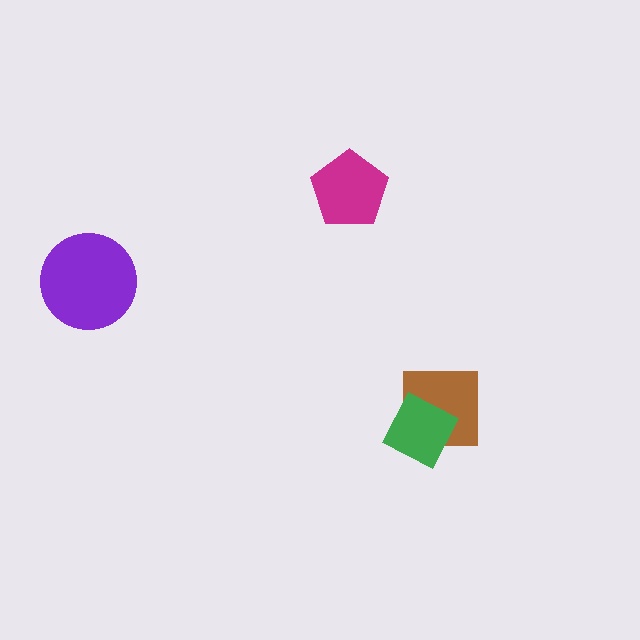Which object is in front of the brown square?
The green square is in front of the brown square.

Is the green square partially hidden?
No, no other shape covers it.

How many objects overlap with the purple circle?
0 objects overlap with the purple circle.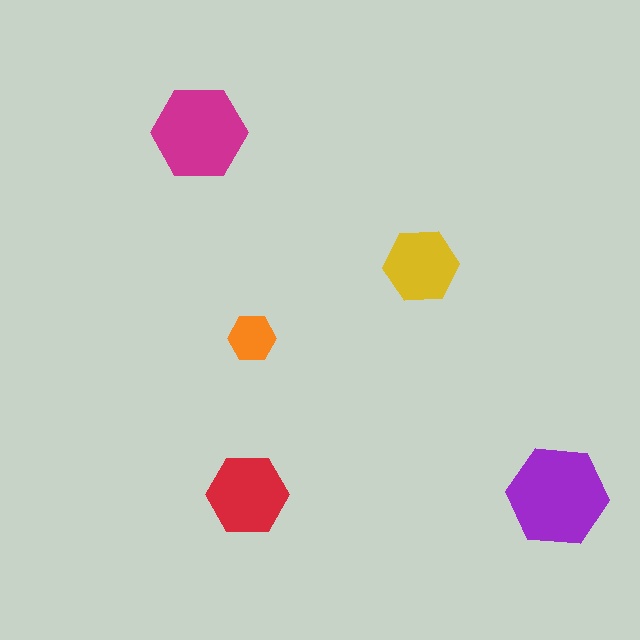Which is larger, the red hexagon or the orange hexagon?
The red one.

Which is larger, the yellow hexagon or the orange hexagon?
The yellow one.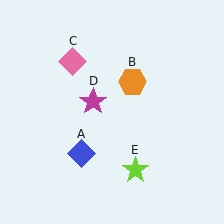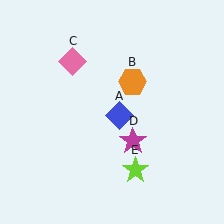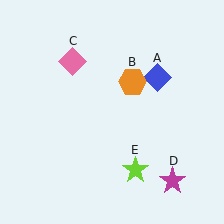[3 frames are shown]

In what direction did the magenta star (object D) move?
The magenta star (object D) moved down and to the right.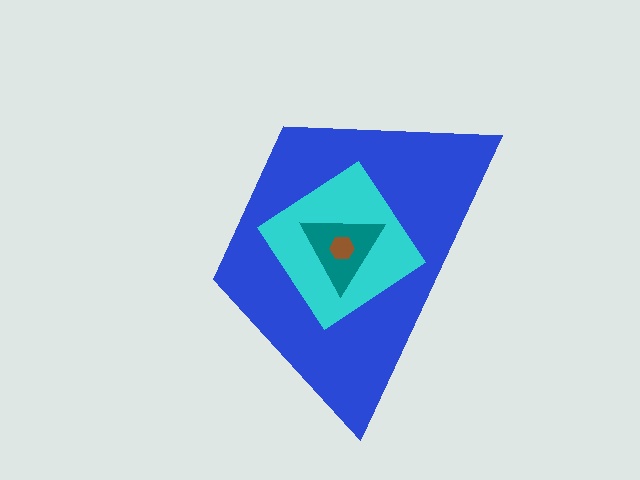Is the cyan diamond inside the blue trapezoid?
Yes.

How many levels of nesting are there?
4.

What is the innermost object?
The brown hexagon.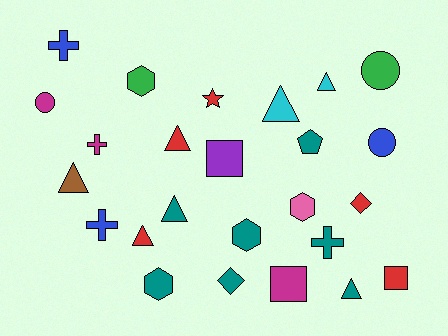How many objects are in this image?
There are 25 objects.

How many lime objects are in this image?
There are no lime objects.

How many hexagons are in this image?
There are 4 hexagons.